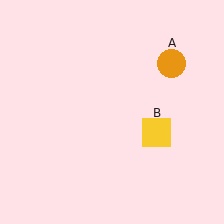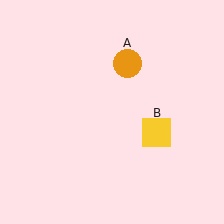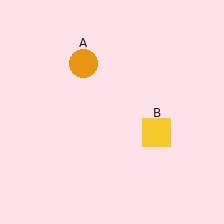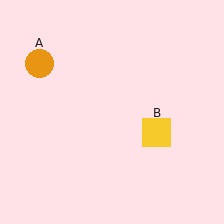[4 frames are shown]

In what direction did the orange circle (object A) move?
The orange circle (object A) moved left.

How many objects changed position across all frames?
1 object changed position: orange circle (object A).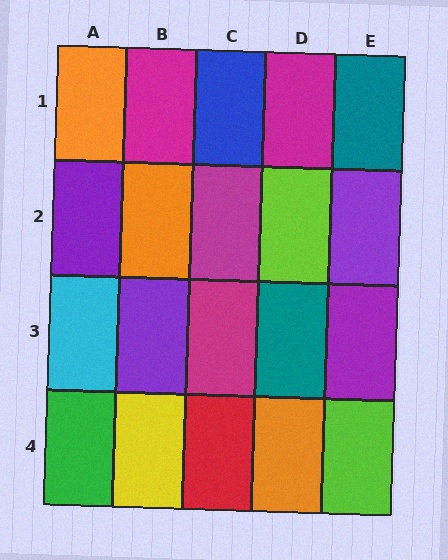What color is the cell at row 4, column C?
Red.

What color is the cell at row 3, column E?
Purple.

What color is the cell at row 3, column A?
Cyan.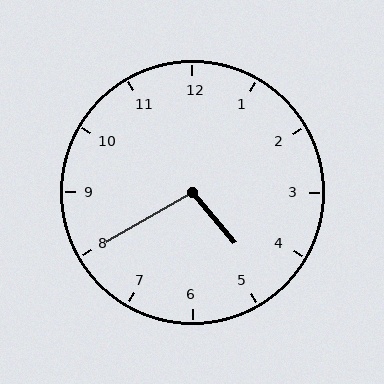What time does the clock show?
4:40.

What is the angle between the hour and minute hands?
Approximately 100 degrees.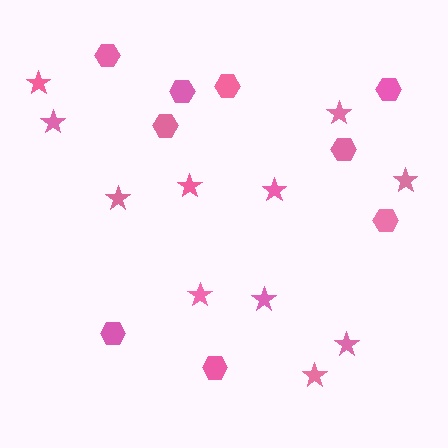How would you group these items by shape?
There are 2 groups: one group of hexagons (9) and one group of stars (11).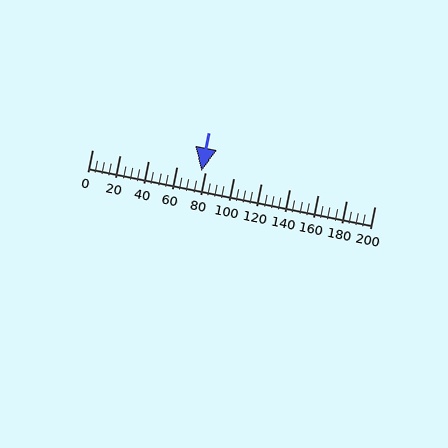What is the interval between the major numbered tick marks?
The major tick marks are spaced 20 units apart.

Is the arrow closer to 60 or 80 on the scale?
The arrow is closer to 80.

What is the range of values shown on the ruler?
The ruler shows values from 0 to 200.